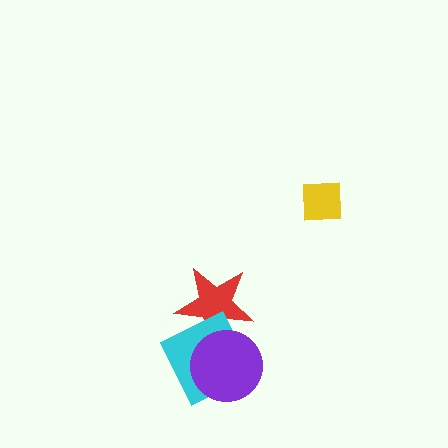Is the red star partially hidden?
Yes, it is partially covered by another shape.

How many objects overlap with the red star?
2 objects overlap with the red star.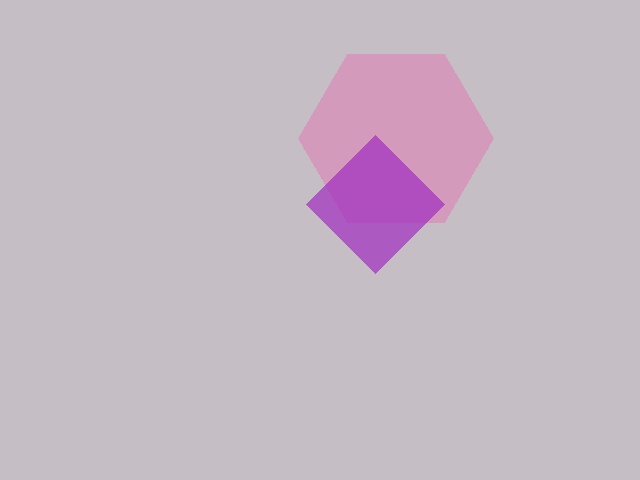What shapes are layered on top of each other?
The layered shapes are: a pink hexagon, a purple diamond.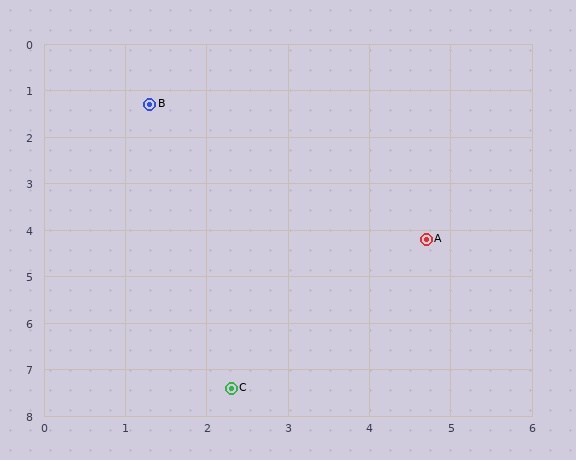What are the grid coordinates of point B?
Point B is at approximately (1.3, 1.3).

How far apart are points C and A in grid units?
Points C and A are about 4.0 grid units apart.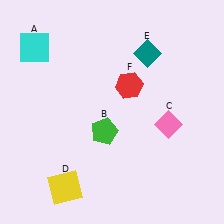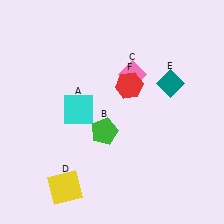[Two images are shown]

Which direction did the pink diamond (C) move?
The pink diamond (C) moved up.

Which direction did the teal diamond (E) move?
The teal diamond (E) moved down.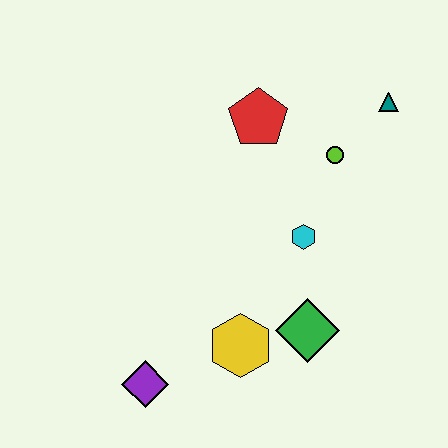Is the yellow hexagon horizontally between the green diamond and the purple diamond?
Yes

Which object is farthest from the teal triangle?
The purple diamond is farthest from the teal triangle.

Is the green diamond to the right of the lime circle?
No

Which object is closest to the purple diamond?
The yellow hexagon is closest to the purple diamond.